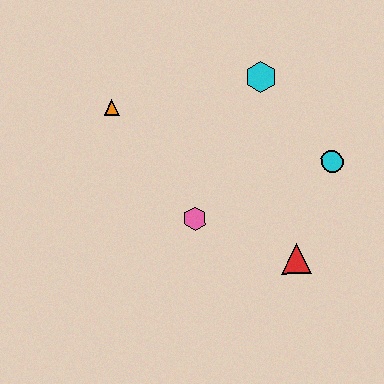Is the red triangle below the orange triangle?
Yes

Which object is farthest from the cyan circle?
The orange triangle is farthest from the cyan circle.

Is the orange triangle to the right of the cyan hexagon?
No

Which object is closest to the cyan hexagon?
The cyan circle is closest to the cyan hexagon.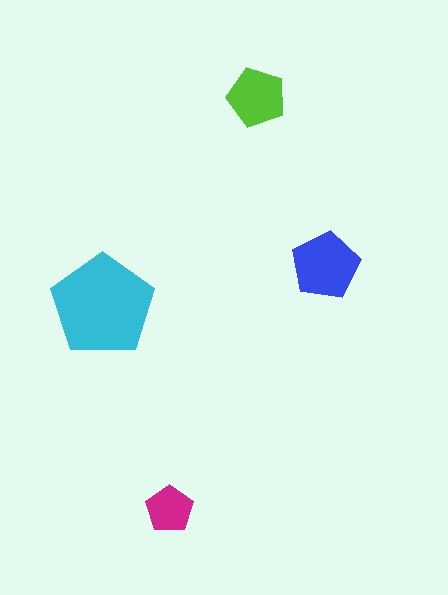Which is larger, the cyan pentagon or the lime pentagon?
The cyan one.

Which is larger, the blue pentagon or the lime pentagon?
The blue one.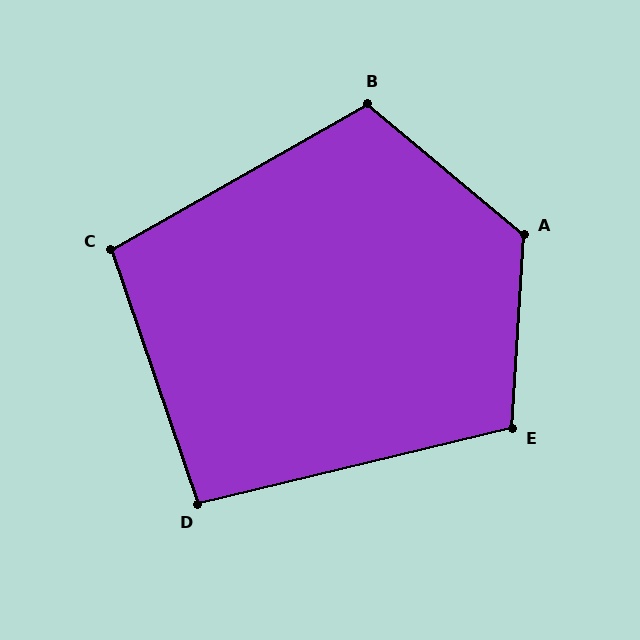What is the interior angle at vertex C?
Approximately 101 degrees (obtuse).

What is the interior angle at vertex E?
Approximately 107 degrees (obtuse).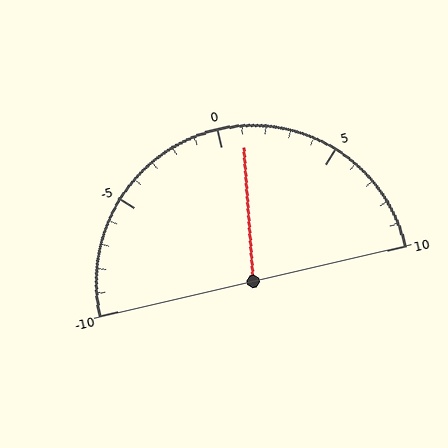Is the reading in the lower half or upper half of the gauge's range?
The reading is in the upper half of the range (-10 to 10).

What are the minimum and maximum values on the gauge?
The gauge ranges from -10 to 10.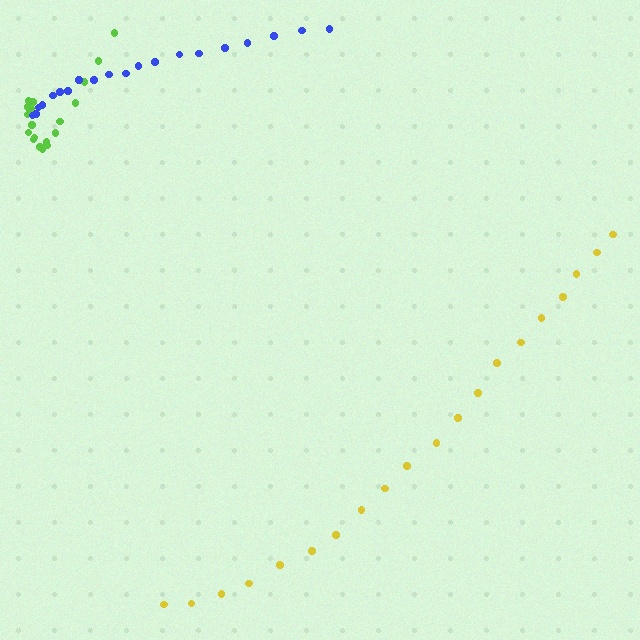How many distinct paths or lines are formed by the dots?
There are 3 distinct paths.